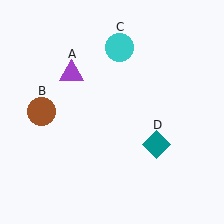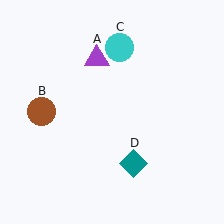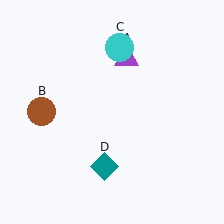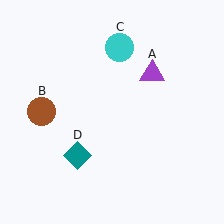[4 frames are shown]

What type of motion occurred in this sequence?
The purple triangle (object A), teal diamond (object D) rotated clockwise around the center of the scene.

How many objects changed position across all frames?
2 objects changed position: purple triangle (object A), teal diamond (object D).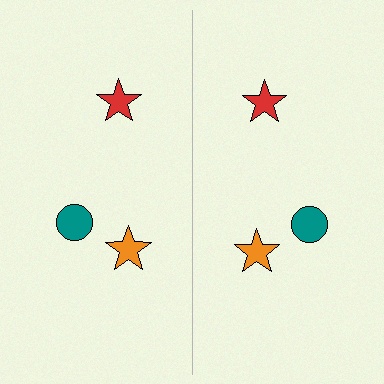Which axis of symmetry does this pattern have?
The pattern has a vertical axis of symmetry running through the center of the image.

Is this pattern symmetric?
Yes, this pattern has bilateral (reflection) symmetry.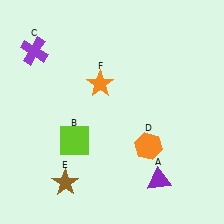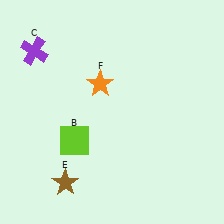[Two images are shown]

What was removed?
The orange hexagon (D), the purple triangle (A) were removed in Image 2.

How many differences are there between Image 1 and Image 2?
There are 2 differences between the two images.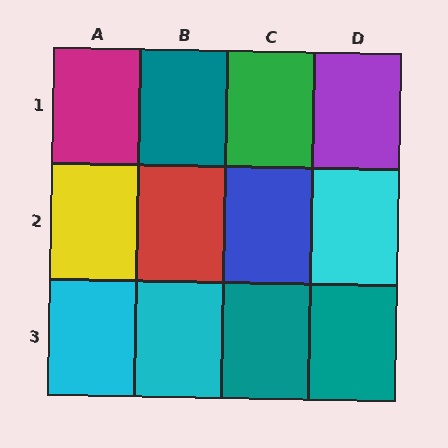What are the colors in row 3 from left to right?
Cyan, cyan, teal, teal.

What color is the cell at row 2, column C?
Blue.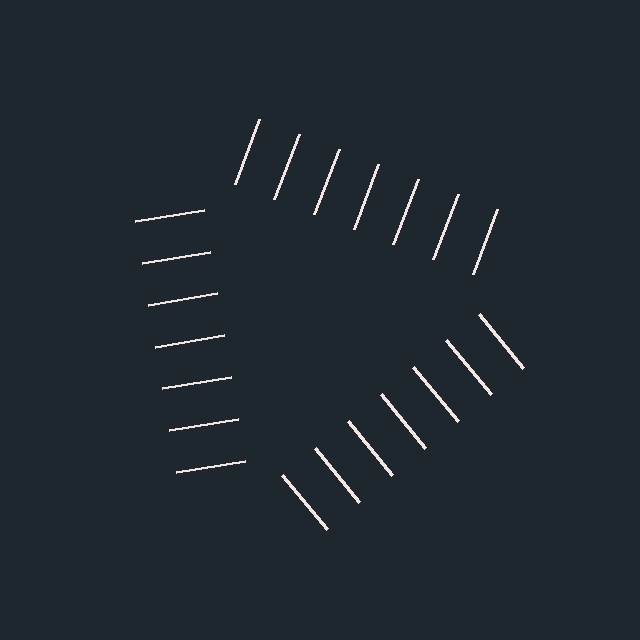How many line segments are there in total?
21 — 7 along each of the 3 edges.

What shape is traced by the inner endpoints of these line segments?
An illusory triangle — the line segments terminate on its edges but no continuous stroke is drawn.